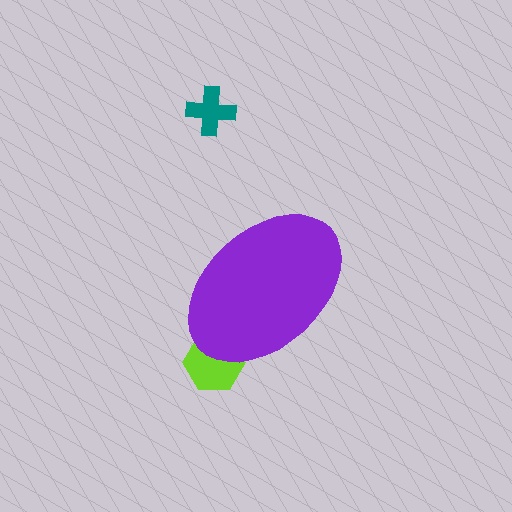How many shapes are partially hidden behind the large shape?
2 shapes are partially hidden.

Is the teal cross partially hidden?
No, the teal cross is fully visible.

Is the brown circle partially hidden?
Yes, the brown circle is partially hidden behind the purple ellipse.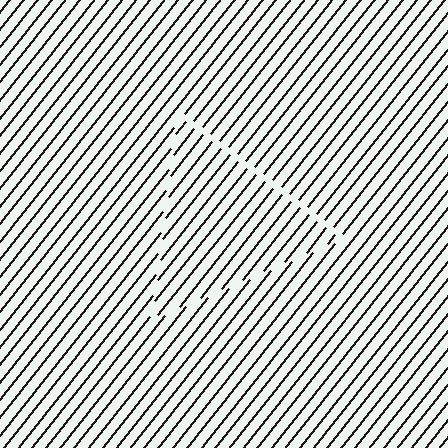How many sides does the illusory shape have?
3 sides — the line-ends trace a triangle.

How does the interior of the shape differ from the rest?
The interior of the shape contains the same grating, shifted by half a period — the contour is defined by the phase discontinuity where line-ends from the inner and outer gratings abut.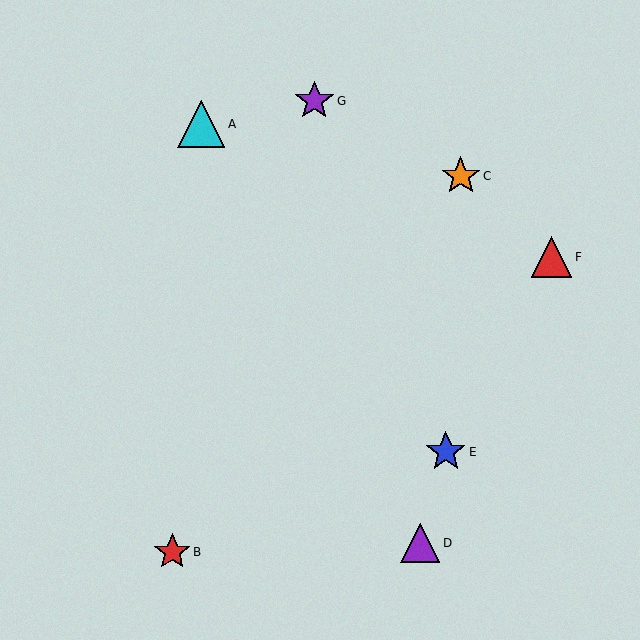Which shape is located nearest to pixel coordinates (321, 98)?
The purple star (labeled G) at (314, 101) is nearest to that location.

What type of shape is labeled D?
Shape D is a purple triangle.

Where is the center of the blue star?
The center of the blue star is at (446, 452).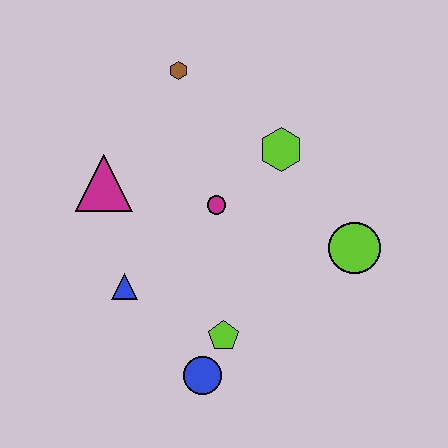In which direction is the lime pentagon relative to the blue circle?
The lime pentagon is above the blue circle.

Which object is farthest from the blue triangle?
The lime circle is farthest from the blue triangle.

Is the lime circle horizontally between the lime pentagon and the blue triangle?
No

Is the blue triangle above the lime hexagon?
No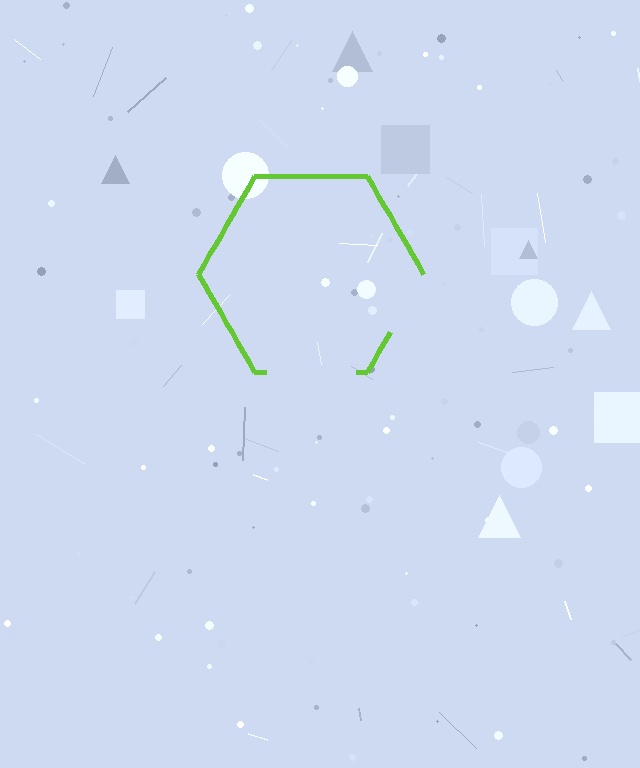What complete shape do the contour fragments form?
The contour fragments form a hexagon.